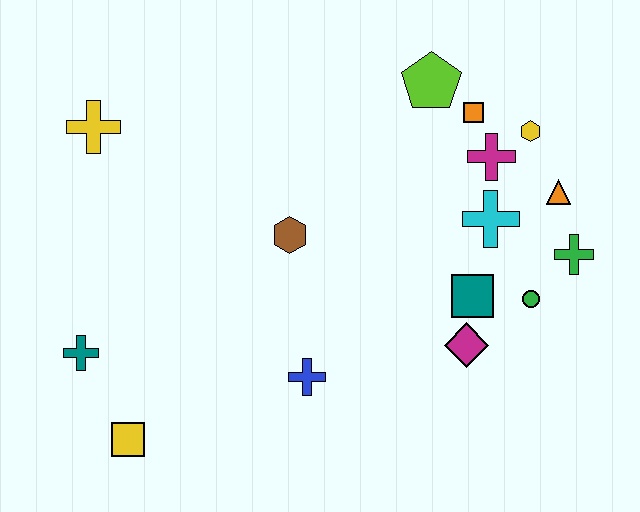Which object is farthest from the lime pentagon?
The yellow square is farthest from the lime pentagon.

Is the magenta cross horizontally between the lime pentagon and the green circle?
Yes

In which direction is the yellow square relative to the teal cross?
The yellow square is below the teal cross.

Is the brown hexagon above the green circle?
Yes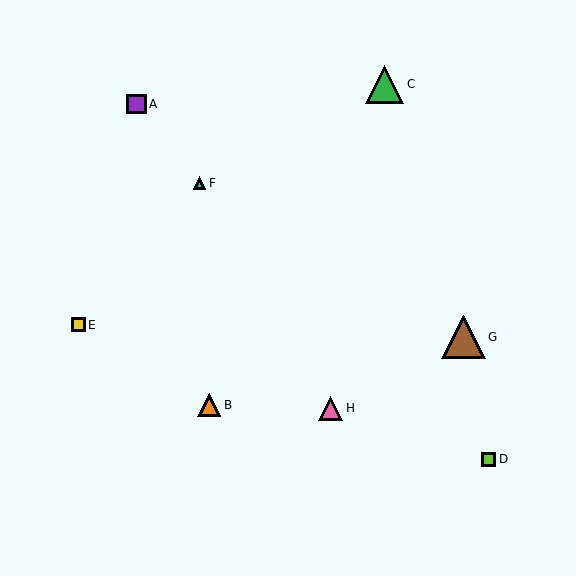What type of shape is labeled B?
Shape B is an orange triangle.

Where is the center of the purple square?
The center of the purple square is at (137, 104).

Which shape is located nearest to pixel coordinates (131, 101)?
The purple square (labeled A) at (137, 104) is nearest to that location.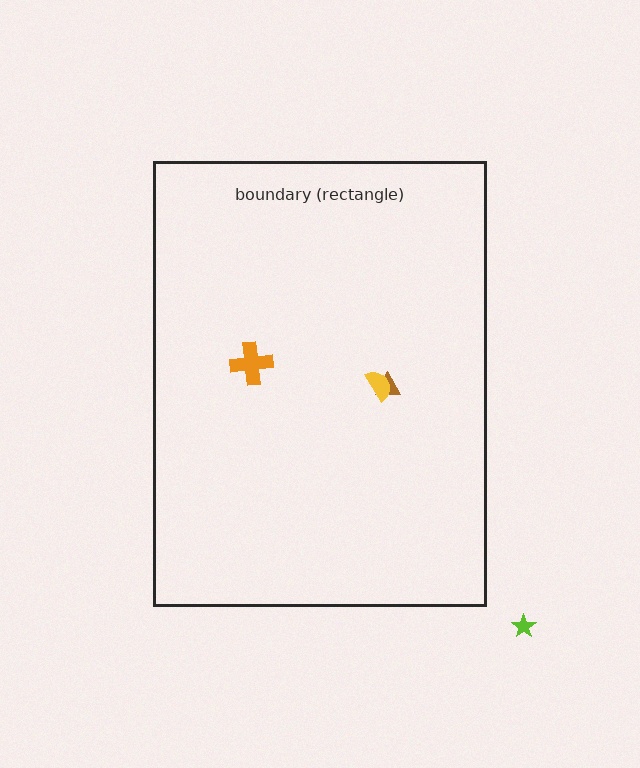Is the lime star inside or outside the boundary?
Outside.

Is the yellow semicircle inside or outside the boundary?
Inside.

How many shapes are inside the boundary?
3 inside, 1 outside.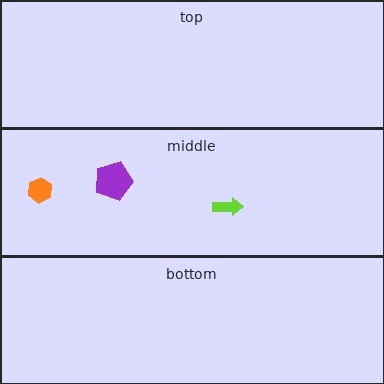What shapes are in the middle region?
The purple pentagon, the orange hexagon, the lime arrow.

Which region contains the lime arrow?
The middle region.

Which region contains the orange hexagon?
The middle region.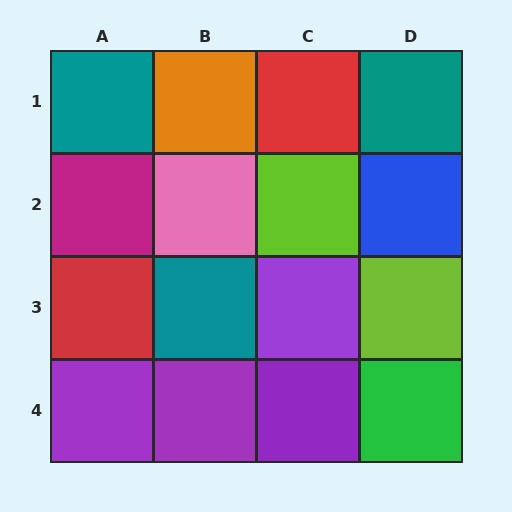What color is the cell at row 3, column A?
Red.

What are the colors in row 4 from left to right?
Purple, purple, purple, green.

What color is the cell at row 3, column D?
Lime.